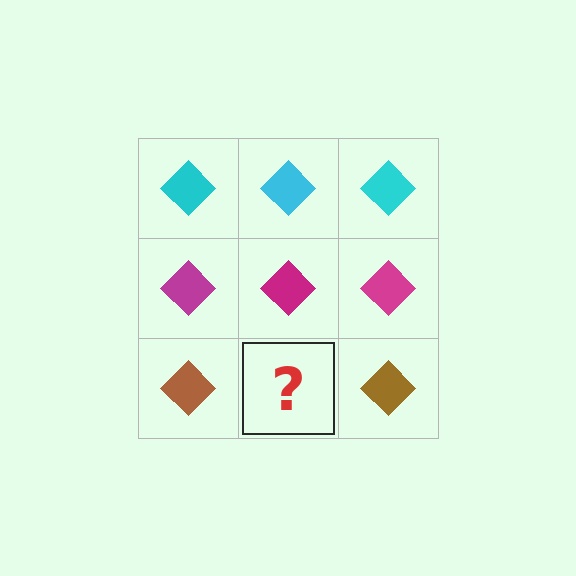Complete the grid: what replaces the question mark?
The question mark should be replaced with a brown diamond.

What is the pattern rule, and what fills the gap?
The rule is that each row has a consistent color. The gap should be filled with a brown diamond.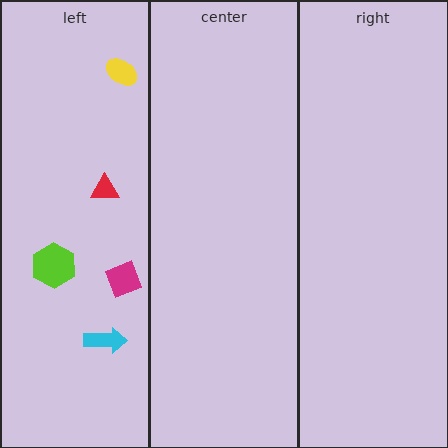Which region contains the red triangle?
The left region.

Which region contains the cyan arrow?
The left region.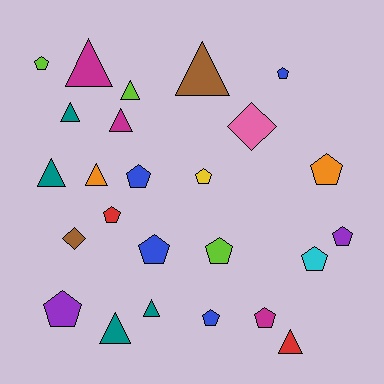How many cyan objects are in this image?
There is 1 cyan object.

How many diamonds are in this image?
There are 2 diamonds.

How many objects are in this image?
There are 25 objects.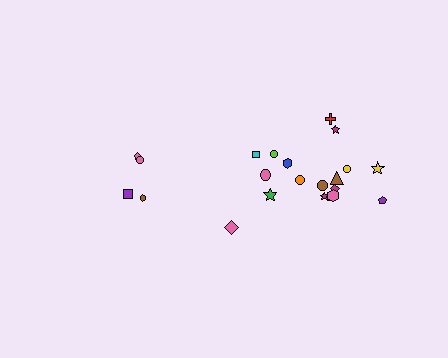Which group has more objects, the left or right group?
The right group.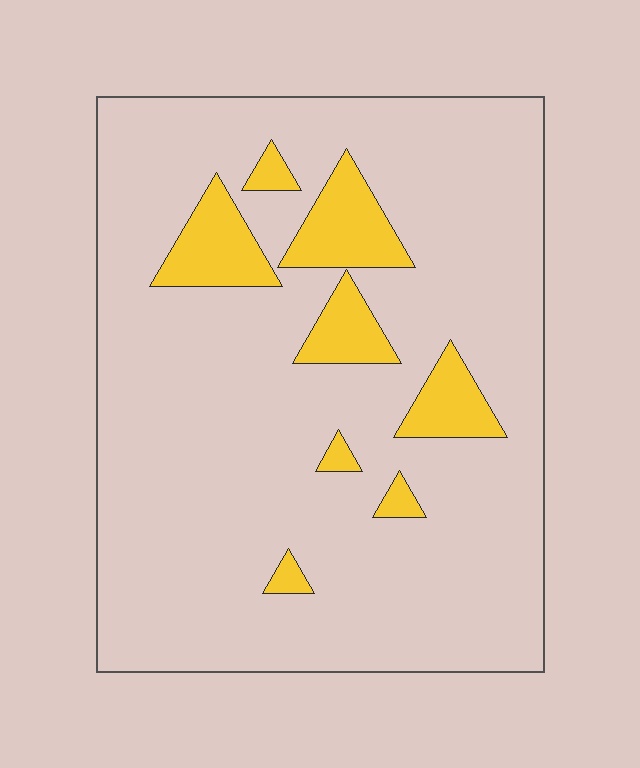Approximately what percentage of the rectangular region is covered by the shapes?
Approximately 15%.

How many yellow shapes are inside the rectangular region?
8.